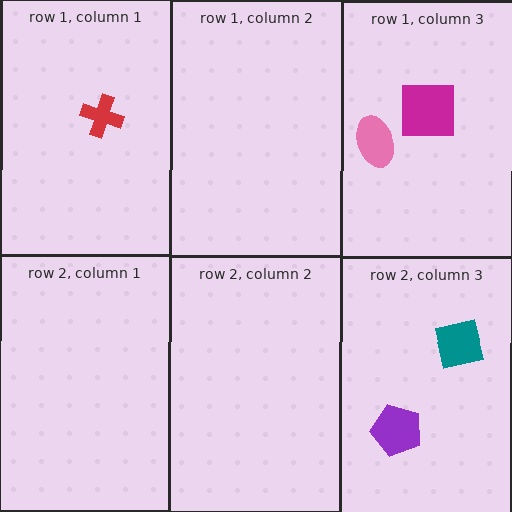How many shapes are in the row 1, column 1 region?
1.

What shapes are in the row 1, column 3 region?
The pink ellipse, the magenta square.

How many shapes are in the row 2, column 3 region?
2.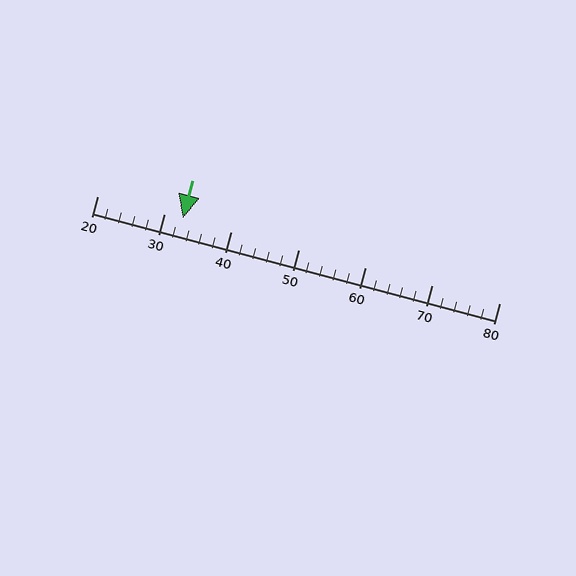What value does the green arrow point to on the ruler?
The green arrow points to approximately 33.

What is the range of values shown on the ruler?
The ruler shows values from 20 to 80.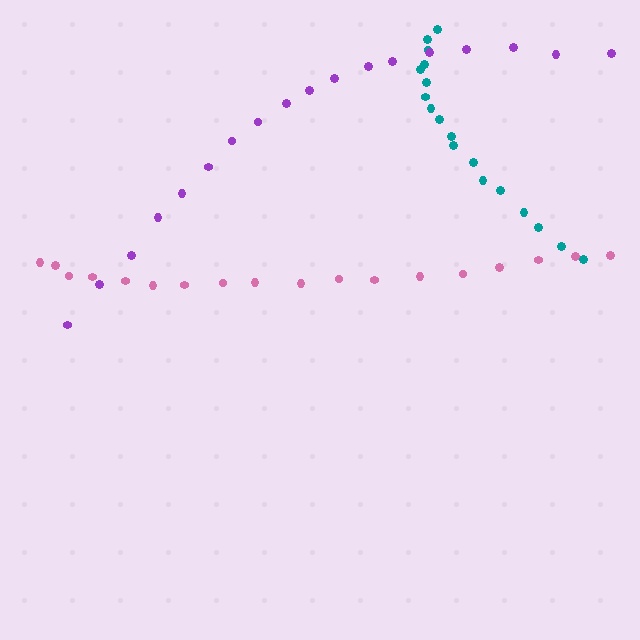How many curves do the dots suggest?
There are 3 distinct paths.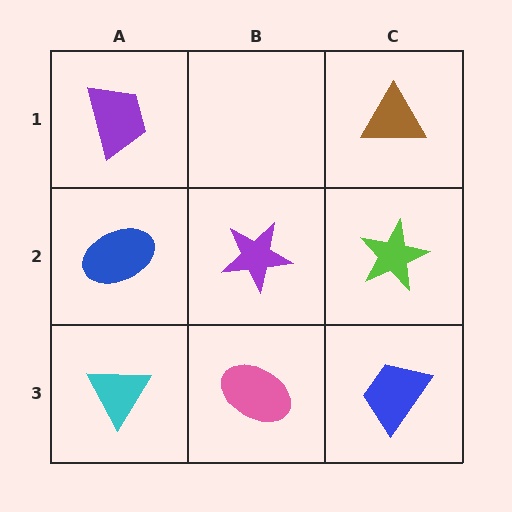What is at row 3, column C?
A blue trapezoid.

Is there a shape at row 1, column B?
No, that cell is empty.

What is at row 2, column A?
A blue ellipse.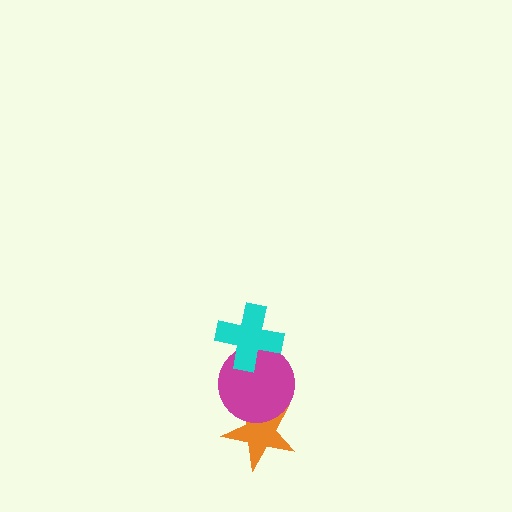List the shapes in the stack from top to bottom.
From top to bottom: the cyan cross, the magenta circle, the orange star.